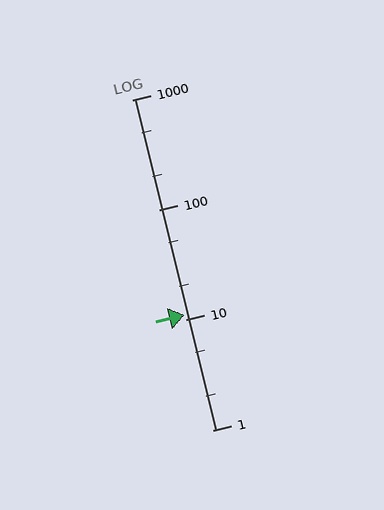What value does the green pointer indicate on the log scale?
The pointer indicates approximately 11.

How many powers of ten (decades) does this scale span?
The scale spans 3 decades, from 1 to 1000.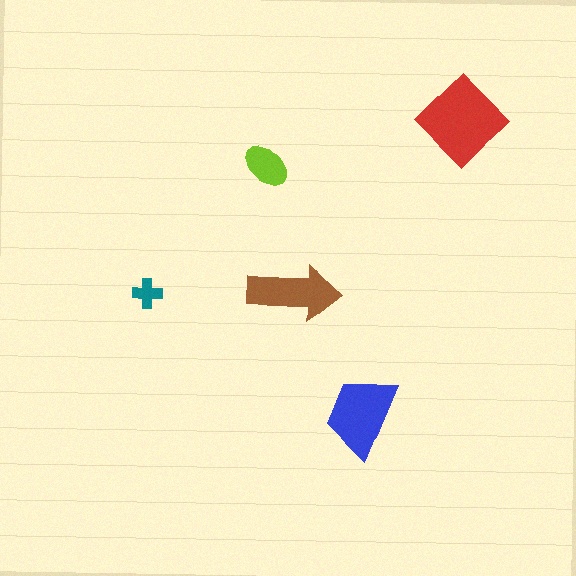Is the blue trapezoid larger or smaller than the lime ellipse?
Larger.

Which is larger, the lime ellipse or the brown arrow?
The brown arrow.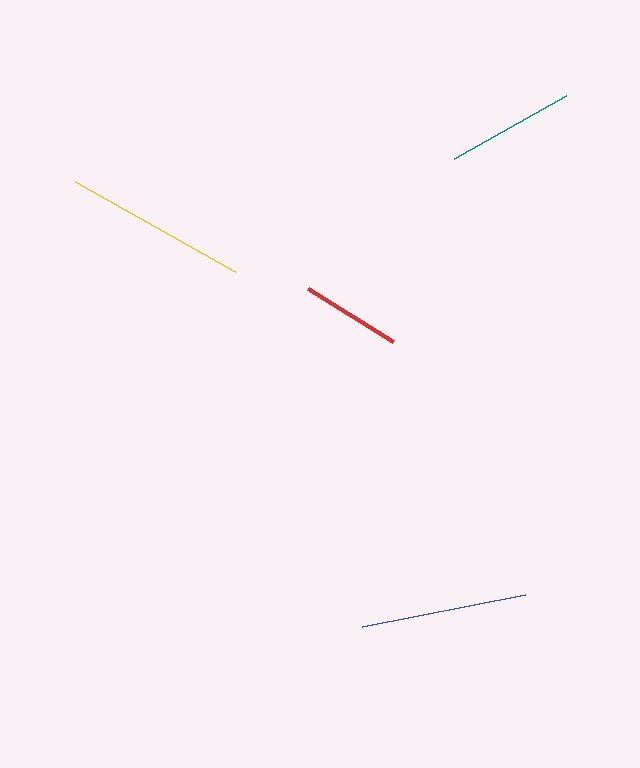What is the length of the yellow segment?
The yellow segment is approximately 184 pixels long.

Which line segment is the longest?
The yellow line is the longest at approximately 184 pixels.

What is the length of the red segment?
The red segment is approximately 100 pixels long.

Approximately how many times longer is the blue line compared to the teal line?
The blue line is approximately 1.3 times the length of the teal line.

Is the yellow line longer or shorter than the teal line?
The yellow line is longer than the teal line.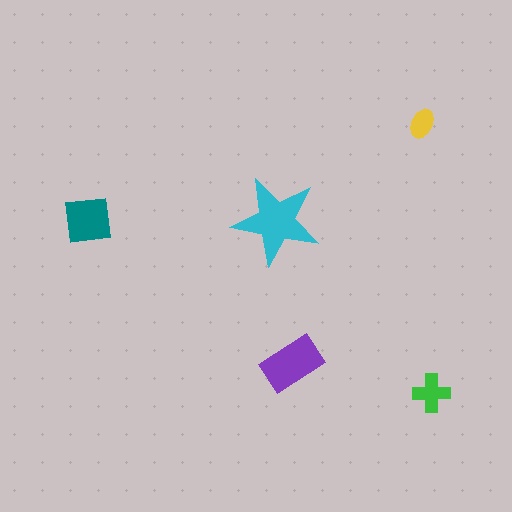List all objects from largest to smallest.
The cyan star, the purple rectangle, the teal square, the green cross, the yellow ellipse.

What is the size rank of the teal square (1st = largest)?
3rd.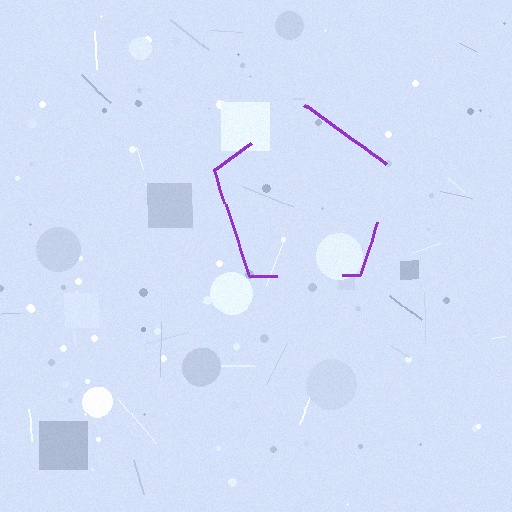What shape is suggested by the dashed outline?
The dashed outline suggests a pentagon.